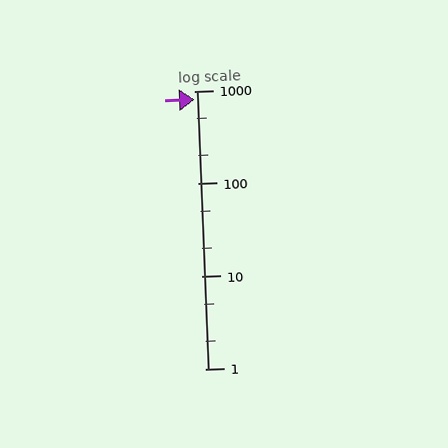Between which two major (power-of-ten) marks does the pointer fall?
The pointer is between 100 and 1000.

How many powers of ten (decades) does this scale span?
The scale spans 3 decades, from 1 to 1000.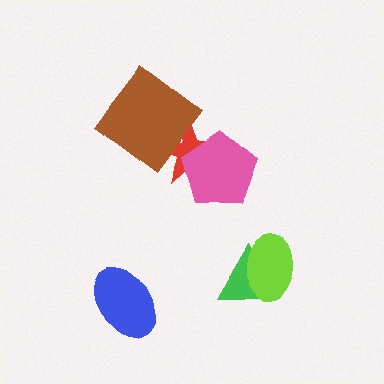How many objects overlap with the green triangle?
1 object overlaps with the green triangle.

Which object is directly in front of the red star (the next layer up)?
The pink pentagon is directly in front of the red star.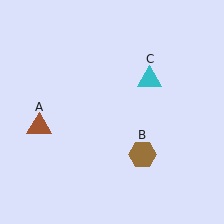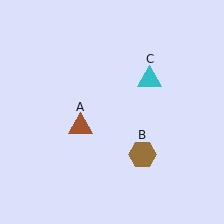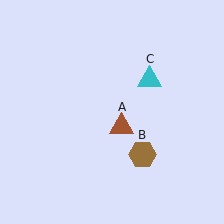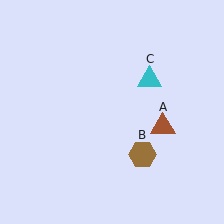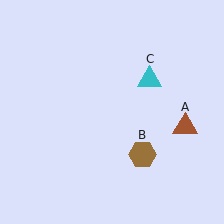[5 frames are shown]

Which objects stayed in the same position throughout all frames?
Brown hexagon (object B) and cyan triangle (object C) remained stationary.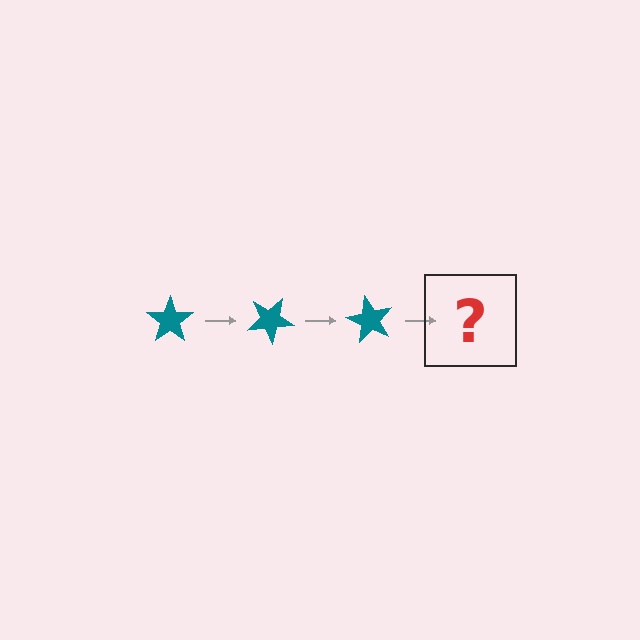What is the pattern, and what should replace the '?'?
The pattern is that the star rotates 30 degrees each step. The '?' should be a teal star rotated 90 degrees.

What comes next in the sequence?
The next element should be a teal star rotated 90 degrees.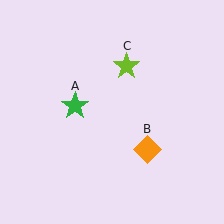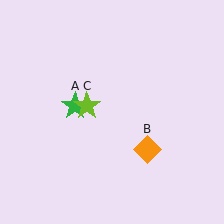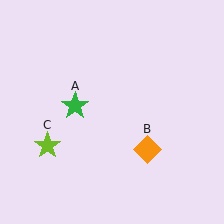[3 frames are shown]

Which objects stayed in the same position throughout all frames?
Green star (object A) and orange diamond (object B) remained stationary.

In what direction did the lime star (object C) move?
The lime star (object C) moved down and to the left.